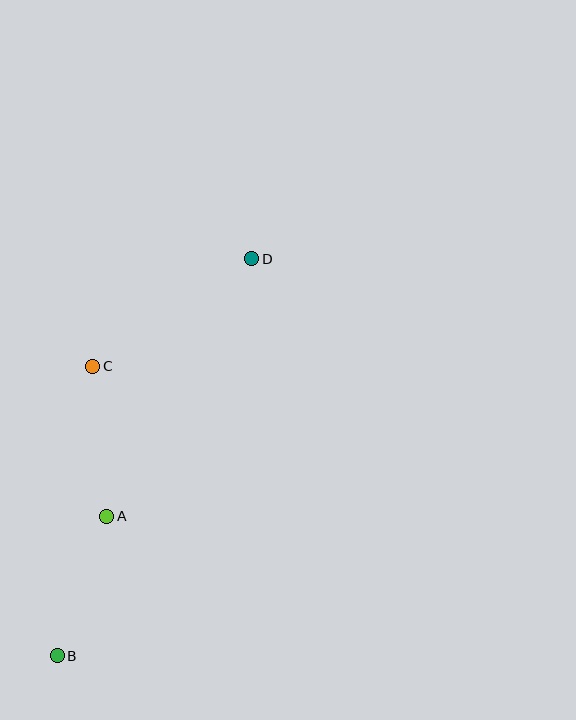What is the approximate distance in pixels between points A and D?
The distance between A and D is approximately 296 pixels.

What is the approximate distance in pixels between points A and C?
The distance between A and C is approximately 151 pixels.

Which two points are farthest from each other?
Points B and D are farthest from each other.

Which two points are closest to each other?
Points A and B are closest to each other.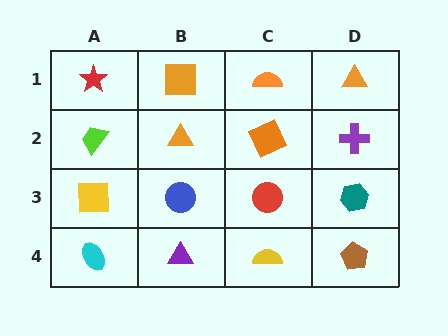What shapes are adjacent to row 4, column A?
A yellow square (row 3, column A), a purple triangle (row 4, column B).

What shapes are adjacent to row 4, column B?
A blue circle (row 3, column B), a cyan ellipse (row 4, column A), a yellow semicircle (row 4, column C).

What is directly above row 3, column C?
An orange square.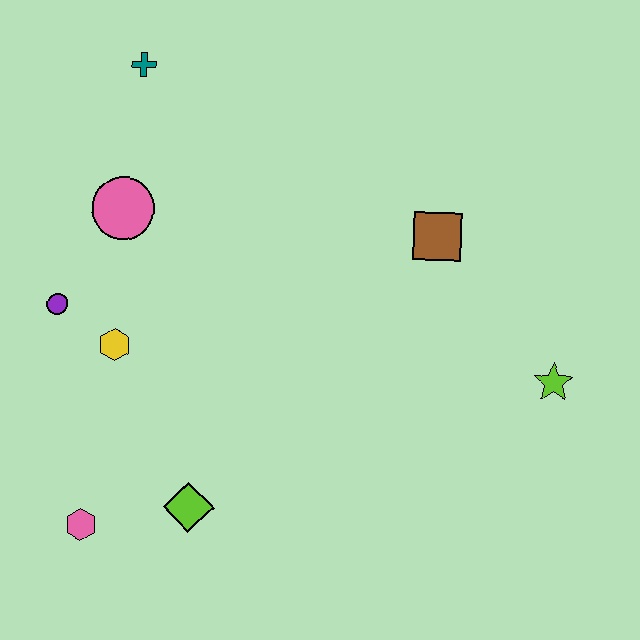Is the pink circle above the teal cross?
No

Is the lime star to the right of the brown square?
Yes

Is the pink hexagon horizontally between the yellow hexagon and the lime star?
No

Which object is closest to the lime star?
The brown square is closest to the lime star.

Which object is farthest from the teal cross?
The lime star is farthest from the teal cross.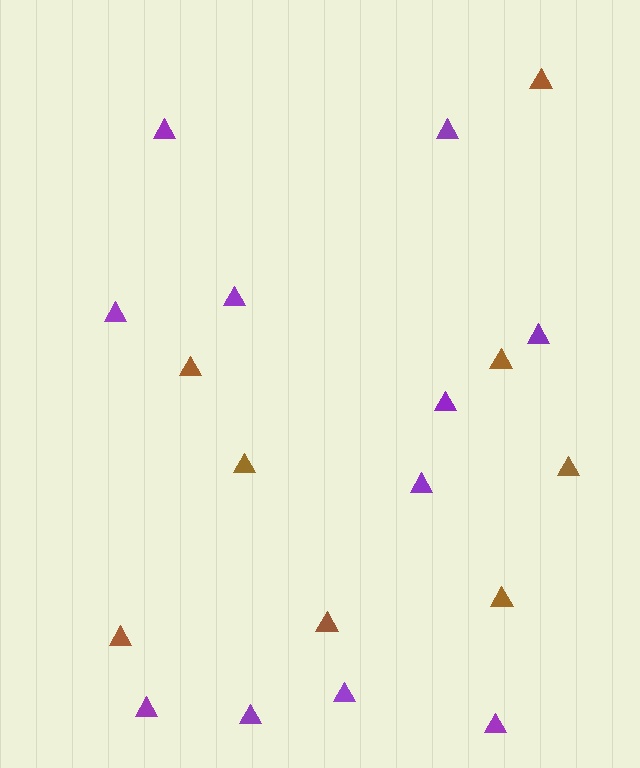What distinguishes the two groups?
There are 2 groups: one group of brown triangles (8) and one group of purple triangles (11).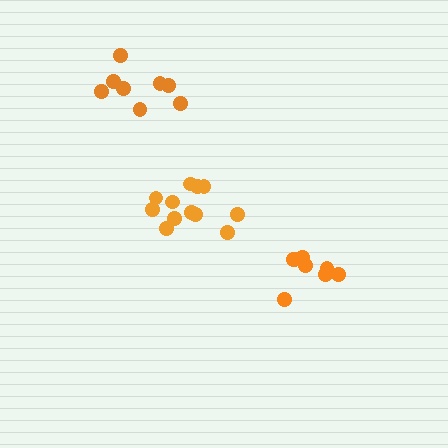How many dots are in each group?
Group 1: 8 dots, Group 2: 8 dots, Group 3: 12 dots (28 total).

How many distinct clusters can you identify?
There are 3 distinct clusters.